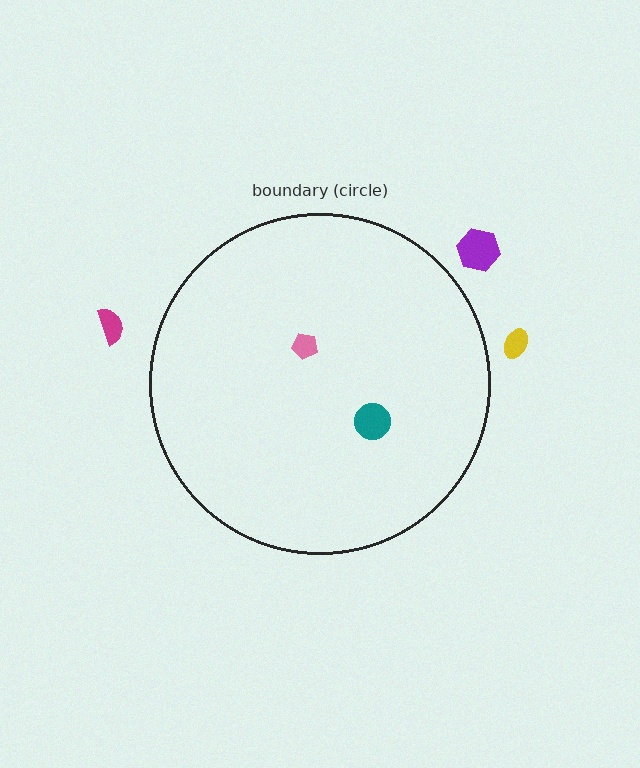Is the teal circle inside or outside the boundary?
Inside.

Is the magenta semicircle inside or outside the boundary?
Outside.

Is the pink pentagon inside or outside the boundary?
Inside.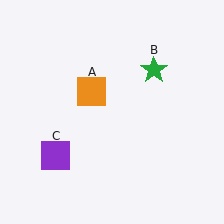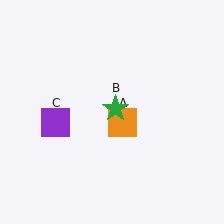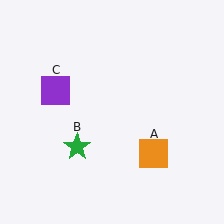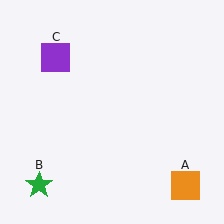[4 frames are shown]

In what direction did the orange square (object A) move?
The orange square (object A) moved down and to the right.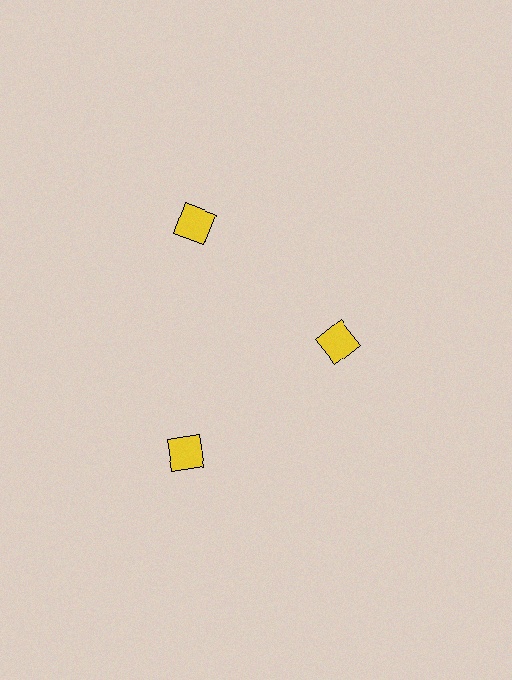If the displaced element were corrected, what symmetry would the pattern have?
It would have 3-fold rotational symmetry — the pattern would map onto itself every 120 degrees.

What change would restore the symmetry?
The symmetry would be restored by moving it outward, back onto the ring so that all 3 diamonds sit at equal angles and equal distance from the center.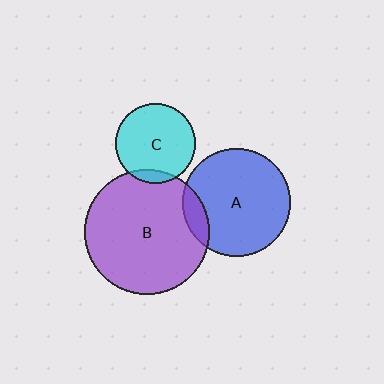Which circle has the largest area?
Circle B (purple).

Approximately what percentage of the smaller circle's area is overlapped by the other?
Approximately 10%.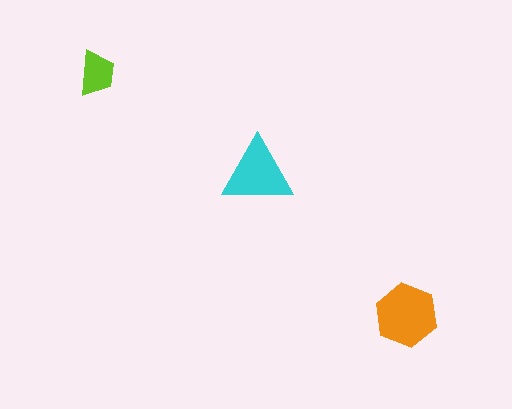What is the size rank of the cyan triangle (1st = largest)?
2nd.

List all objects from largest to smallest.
The orange hexagon, the cyan triangle, the lime trapezoid.